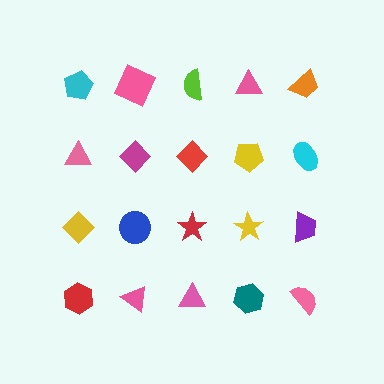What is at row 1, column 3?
A lime semicircle.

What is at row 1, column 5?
An orange trapezoid.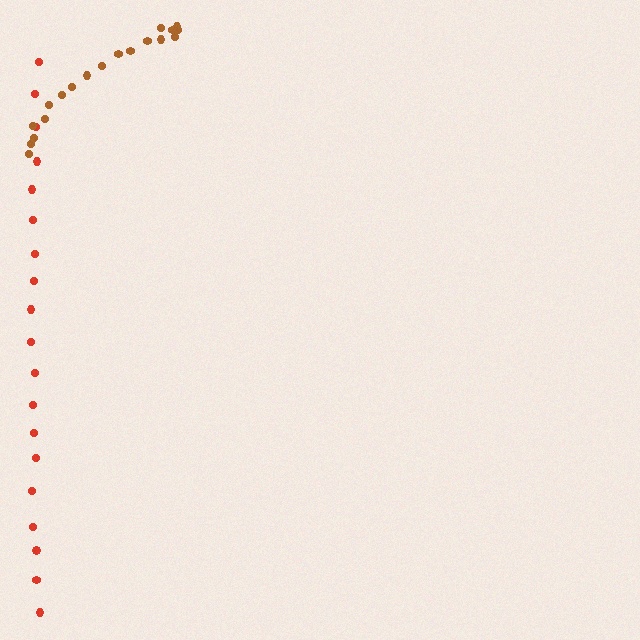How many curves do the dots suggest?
There are 2 distinct paths.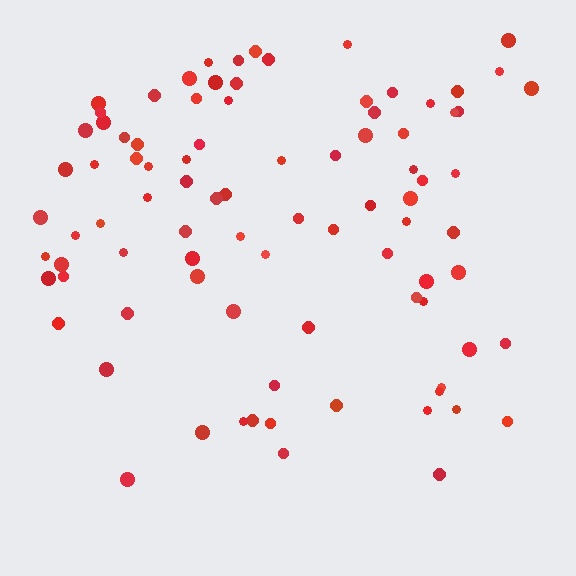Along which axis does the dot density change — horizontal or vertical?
Vertical.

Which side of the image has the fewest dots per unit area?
The bottom.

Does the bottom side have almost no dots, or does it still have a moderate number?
Still a moderate number, just noticeably fewer than the top.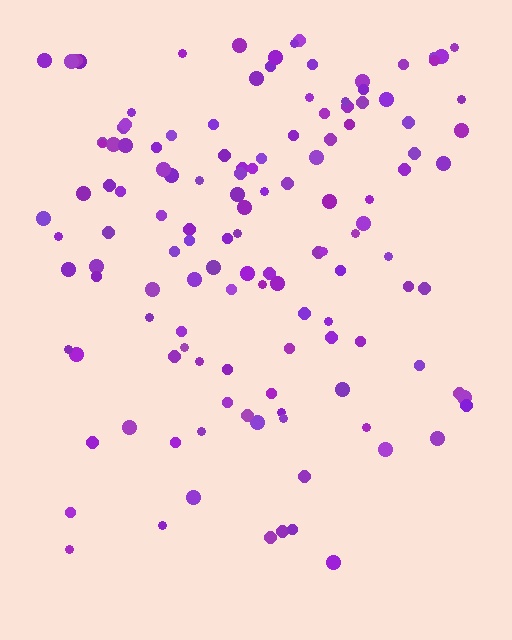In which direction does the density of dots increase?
From bottom to top, with the top side densest.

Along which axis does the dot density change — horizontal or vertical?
Vertical.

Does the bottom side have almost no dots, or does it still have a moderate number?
Still a moderate number, just noticeably fewer than the top.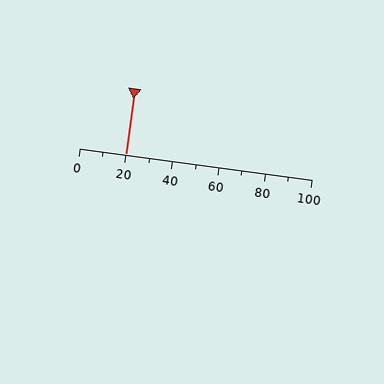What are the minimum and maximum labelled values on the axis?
The axis runs from 0 to 100.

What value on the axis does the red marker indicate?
The marker indicates approximately 20.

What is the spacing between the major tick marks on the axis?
The major ticks are spaced 20 apart.